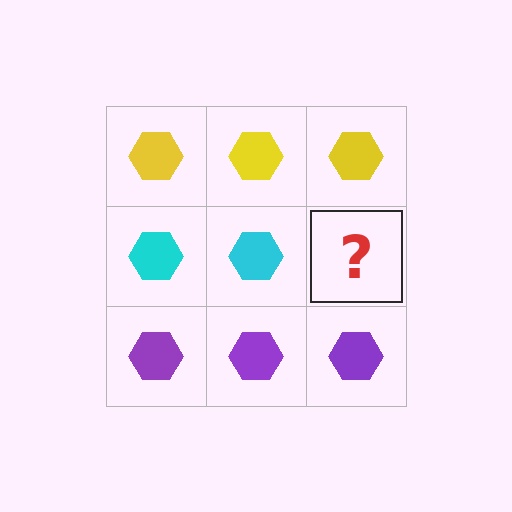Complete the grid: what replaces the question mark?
The question mark should be replaced with a cyan hexagon.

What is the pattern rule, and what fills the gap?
The rule is that each row has a consistent color. The gap should be filled with a cyan hexagon.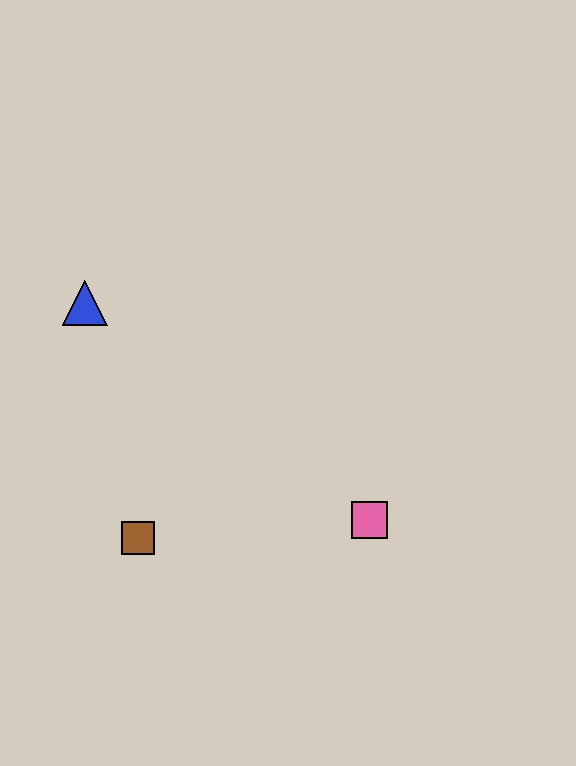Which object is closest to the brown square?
The pink square is closest to the brown square.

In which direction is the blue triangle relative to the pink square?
The blue triangle is to the left of the pink square.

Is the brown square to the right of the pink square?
No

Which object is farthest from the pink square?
The blue triangle is farthest from the pink square.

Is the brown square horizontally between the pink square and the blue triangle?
Yes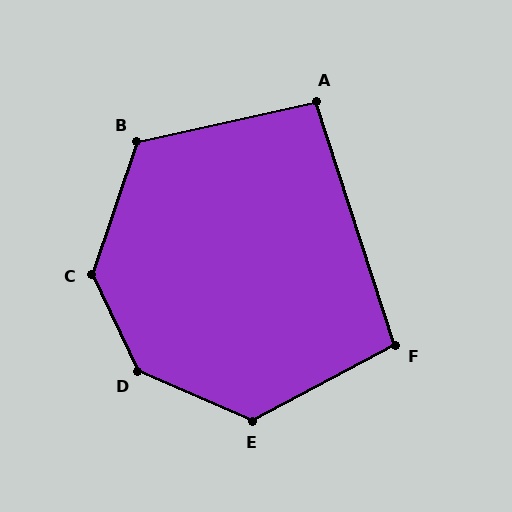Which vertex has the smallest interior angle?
A, at approximately 96 degrees.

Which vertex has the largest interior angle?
D, at approximately 139 degrees.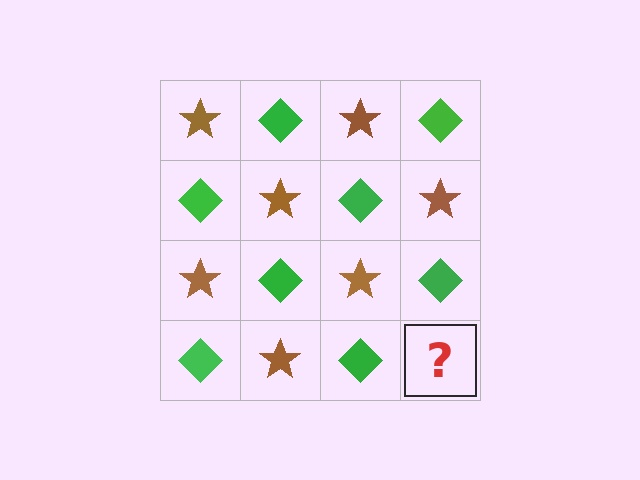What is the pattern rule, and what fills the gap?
The rule is that it alternates brown star and green diamond in a checkerboard pattern. The gap should be filled with a brown star.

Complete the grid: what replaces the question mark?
The question mark should be replaced with a brown star.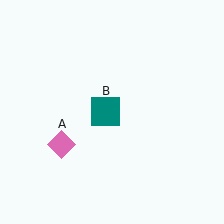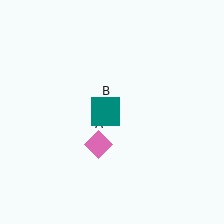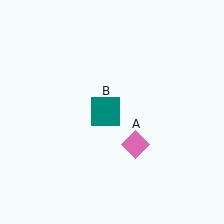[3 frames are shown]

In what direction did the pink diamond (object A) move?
The pink diamond (object A) moved right.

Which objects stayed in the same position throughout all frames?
Teal square (object B) remained stationary.